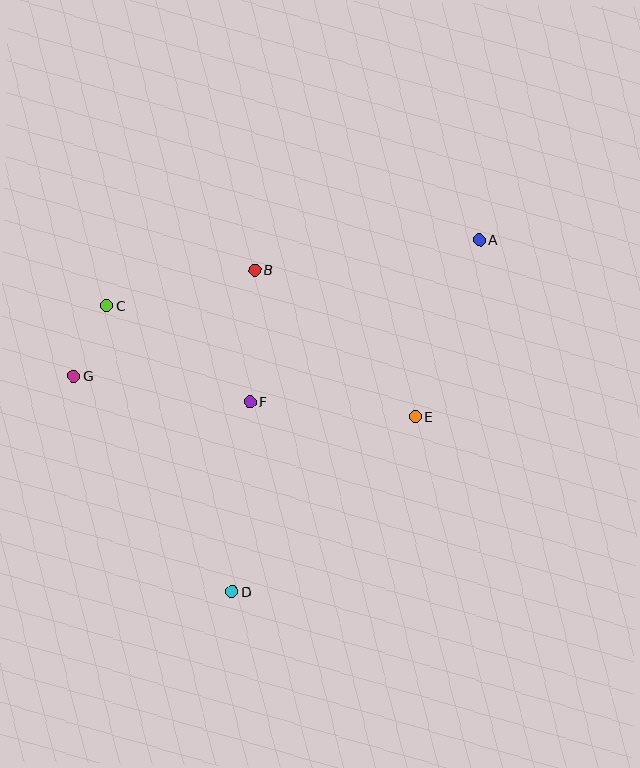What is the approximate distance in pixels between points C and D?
The distance between C and D is approximately 312 pixels.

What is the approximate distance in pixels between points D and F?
The distance between D and F is approximately 191 pixels.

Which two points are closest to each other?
Points C and G are closest to each other.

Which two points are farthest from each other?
Points A and D are farthest from each other.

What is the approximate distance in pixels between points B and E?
The distance between B and E is approximately 218 pixels.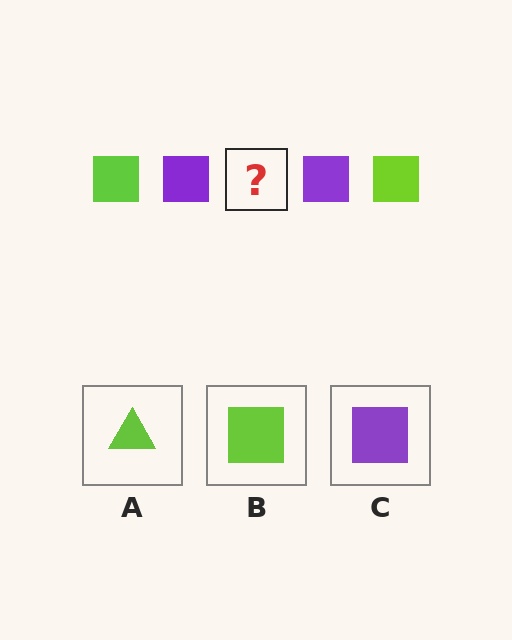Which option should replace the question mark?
Option B.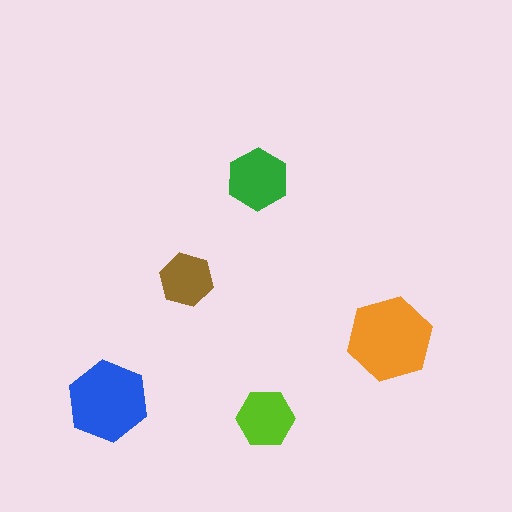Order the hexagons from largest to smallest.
the orange one, the blue one, the green one, the lime one, the brown one.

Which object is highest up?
The green hexagon is topmost.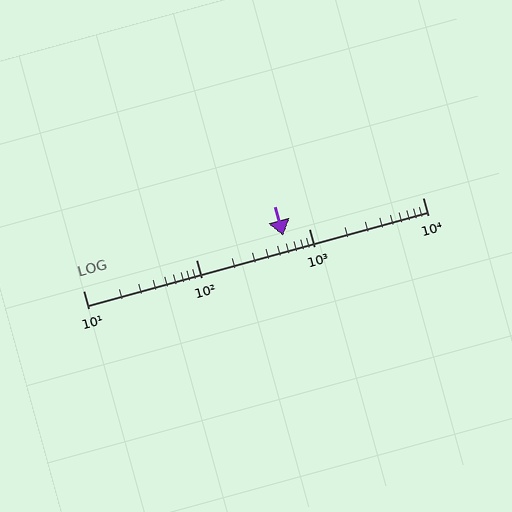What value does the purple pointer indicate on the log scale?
The pointer indicates approximately 590.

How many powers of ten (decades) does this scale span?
The scale spans 3 decades, from 10 to 10000.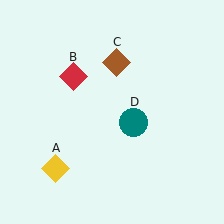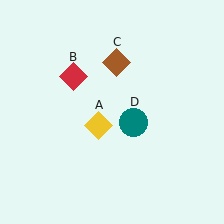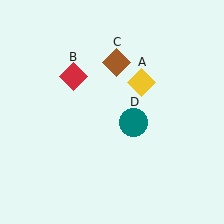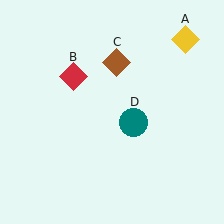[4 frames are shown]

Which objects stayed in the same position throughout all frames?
Red diamond (object B) and brown diamond (object C) and teal circle (object D) remained stationary.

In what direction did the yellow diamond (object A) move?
The yellow diamond (object A) moved up and to the right.